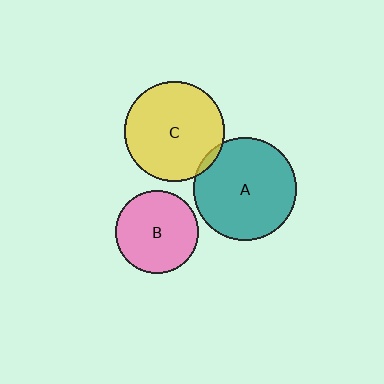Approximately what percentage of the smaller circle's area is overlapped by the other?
Approximately 5%.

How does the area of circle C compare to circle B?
Approximately 1.5 times.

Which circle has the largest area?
Circle A (teal).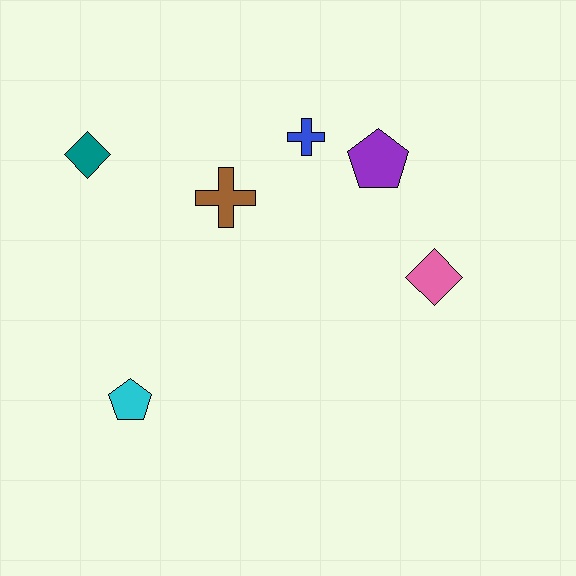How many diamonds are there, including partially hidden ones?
There are 2 diamonds.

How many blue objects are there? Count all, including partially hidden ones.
There is 1 blue object.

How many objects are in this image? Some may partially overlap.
There are 6 objects.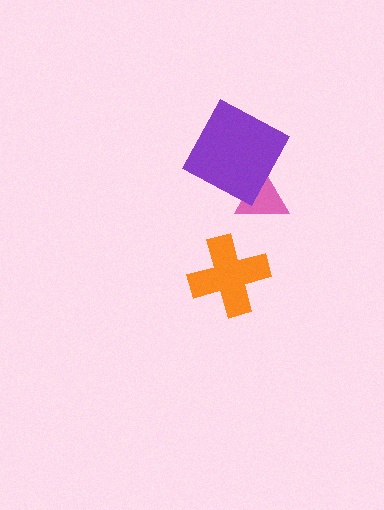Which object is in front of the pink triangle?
The purple square is in front of the pink triangle.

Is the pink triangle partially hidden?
Yes, it is partially covered by another shape.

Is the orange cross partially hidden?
No, no other shape covers it.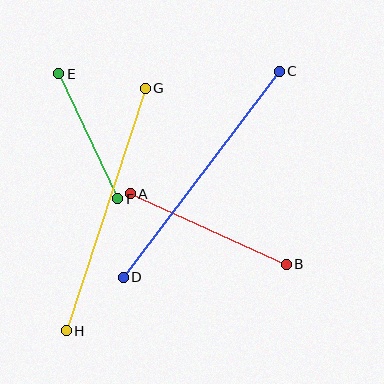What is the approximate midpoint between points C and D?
The midpoint is at approximately (201, 174) pixels.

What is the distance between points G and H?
The distance is approximately 255 pixels.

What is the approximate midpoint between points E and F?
The midpoint is at approximately (88, 136) pixels.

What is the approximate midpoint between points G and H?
The midpoint is at approximately (106, 210) pixels.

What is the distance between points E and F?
The distance is approximately 138 pixels.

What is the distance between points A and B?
The distance is approximately 171 pixels.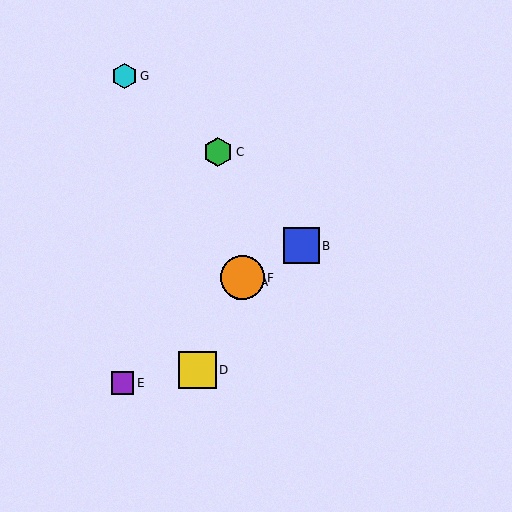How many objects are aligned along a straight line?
3 objects (A, D, F) are aligned along a straight line.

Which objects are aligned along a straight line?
Objects A, D, F are aligned along a straight line.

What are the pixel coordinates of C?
Object C is at (218, 152).